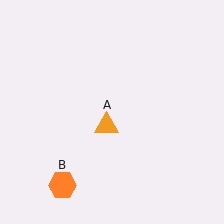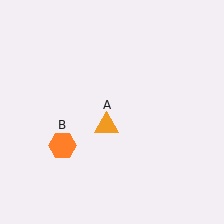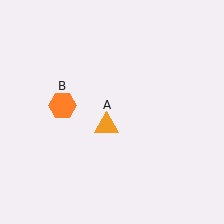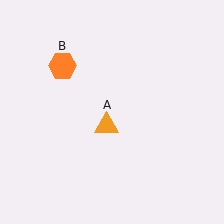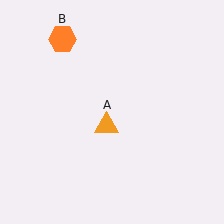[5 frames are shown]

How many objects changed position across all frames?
1 object changed position: orange hexagon (object B).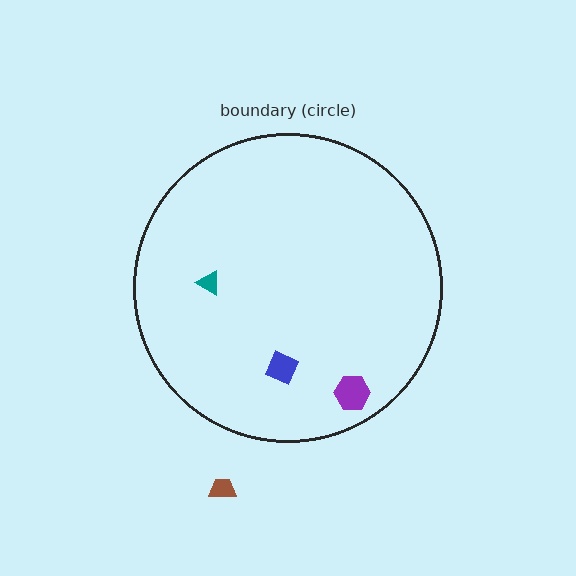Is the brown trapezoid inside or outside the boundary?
Outside.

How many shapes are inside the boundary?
3 inside, 1 outside.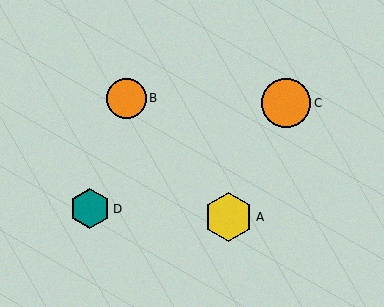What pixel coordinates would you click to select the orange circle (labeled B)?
Click at (126, 98) to select the orange circle B.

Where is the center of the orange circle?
The center of the orange circle is at (126, 98).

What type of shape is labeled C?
Shape C is an orange circle.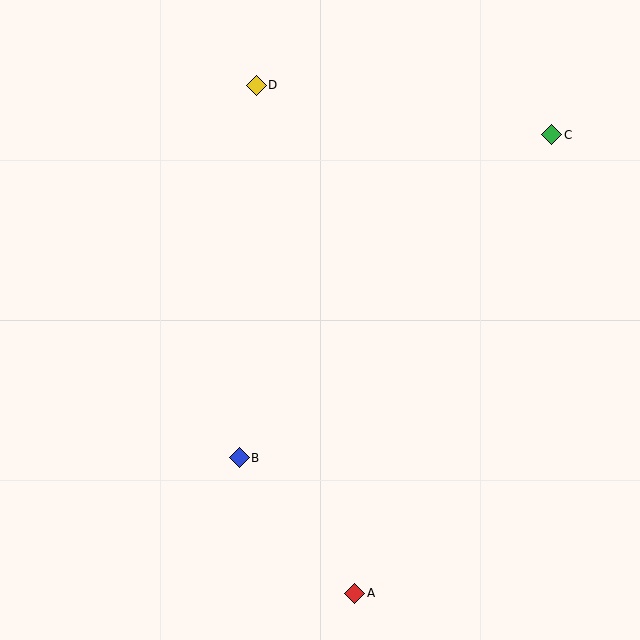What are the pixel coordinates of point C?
Point C is at (552, 135).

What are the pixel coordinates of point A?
Point A is at (355, 593).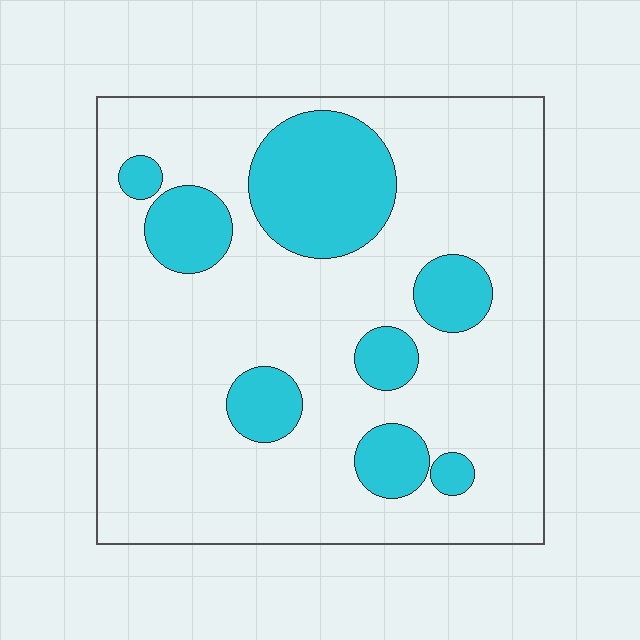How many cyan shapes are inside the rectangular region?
8.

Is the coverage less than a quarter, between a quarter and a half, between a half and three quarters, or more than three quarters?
Less than a quarter.